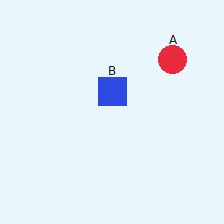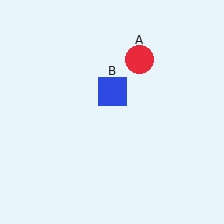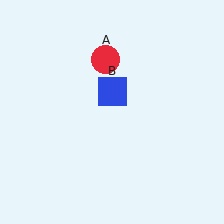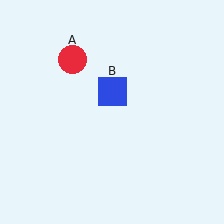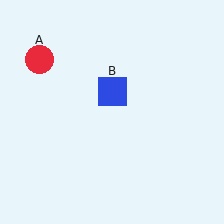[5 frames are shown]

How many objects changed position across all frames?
1 object changed position: red circle (object A).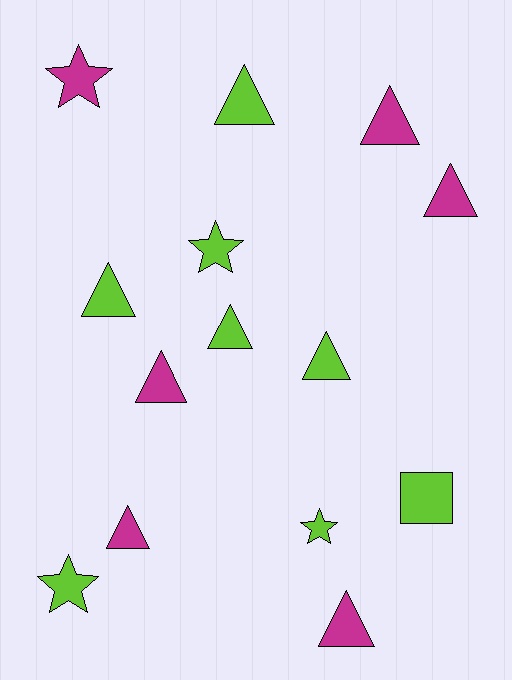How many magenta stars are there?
There is 1 magenta star.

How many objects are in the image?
There are 14 objects.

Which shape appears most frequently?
Triangle, with 9 objects.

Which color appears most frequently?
Lime, with 8 objects.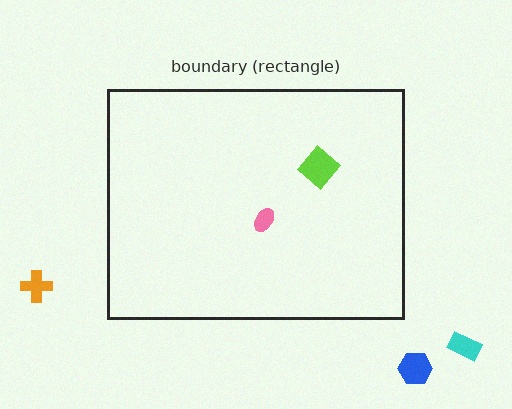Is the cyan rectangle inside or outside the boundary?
Outside.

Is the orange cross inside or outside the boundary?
Outside.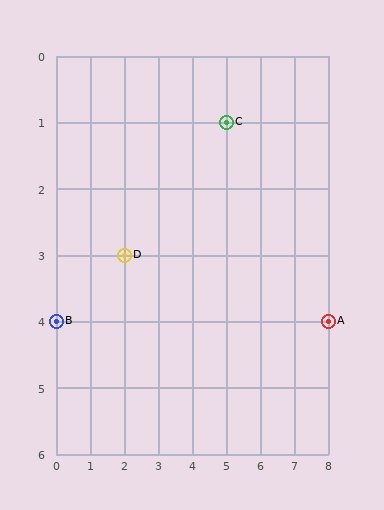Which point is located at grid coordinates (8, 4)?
Point A is at (8, 4).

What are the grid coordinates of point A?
Point A is at grid coordinates (8, 4).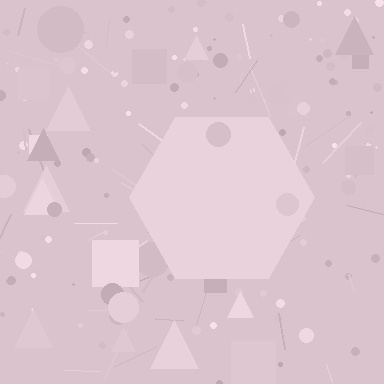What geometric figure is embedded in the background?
A hexagon is embedded in the background.